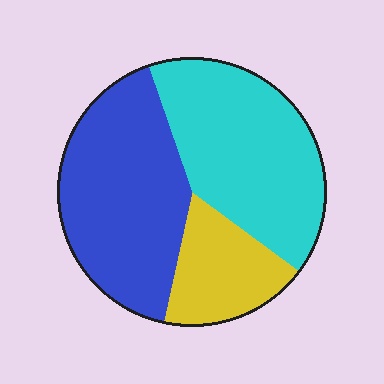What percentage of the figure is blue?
Blue covers 41% of the figure.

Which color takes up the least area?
Yellow, at roughly 20%.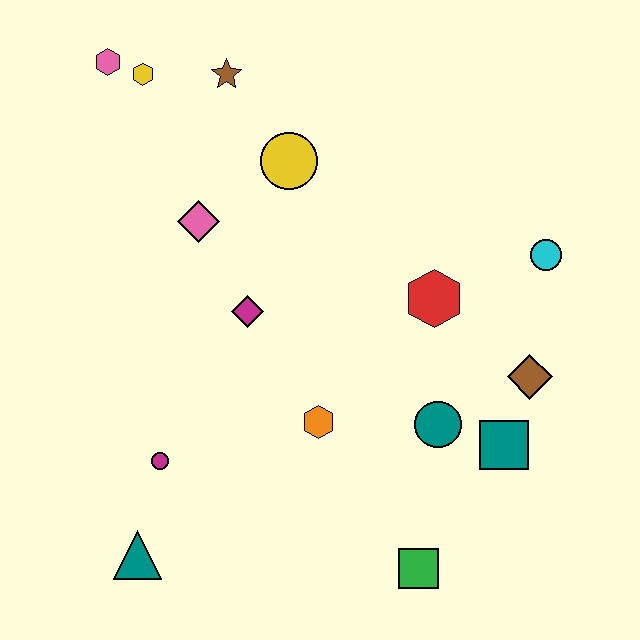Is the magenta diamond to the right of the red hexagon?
No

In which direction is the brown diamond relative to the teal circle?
The brown diamond is to the right of the teal circle.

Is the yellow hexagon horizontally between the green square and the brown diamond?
No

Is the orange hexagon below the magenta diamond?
Yes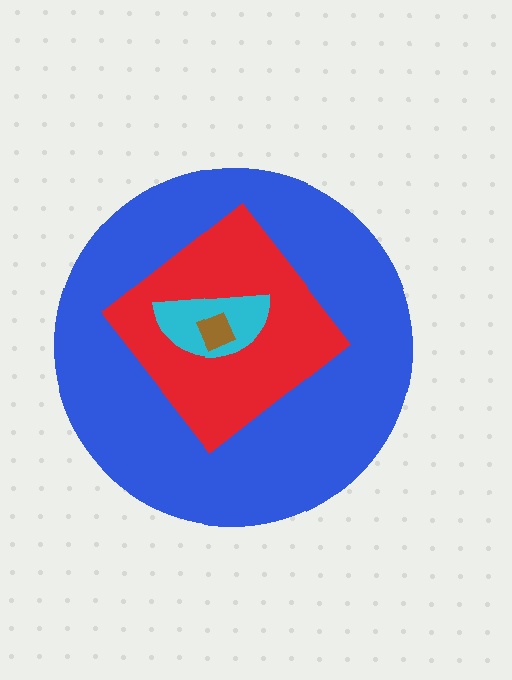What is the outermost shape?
The blue circle.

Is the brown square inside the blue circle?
Yes.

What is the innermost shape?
The brown square.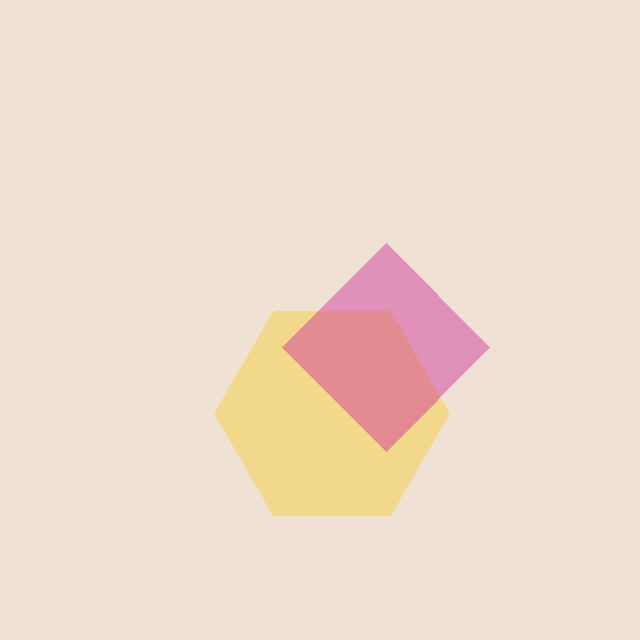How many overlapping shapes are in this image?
There are 2 overlapping shapes in the image.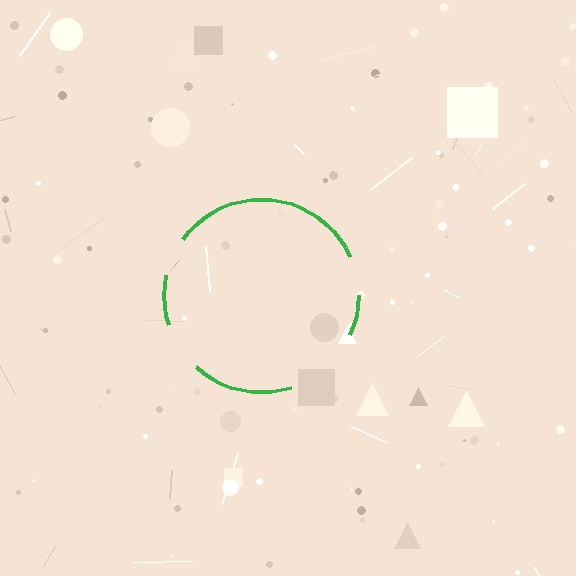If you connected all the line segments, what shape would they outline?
They would outline a circle.